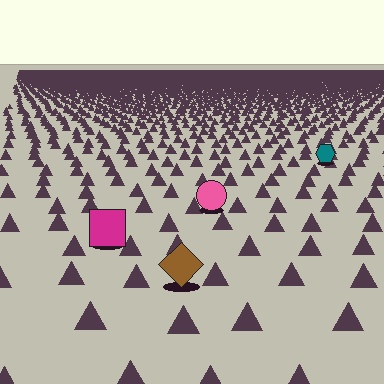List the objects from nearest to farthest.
From nearest to farthest: the brown diamond, the magenta square, the pink circle, the teal hexagon.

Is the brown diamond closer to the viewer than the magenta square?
Yes. The brown diamond is closer — you can tell from the texture gradient: the ground texture is coarser near it.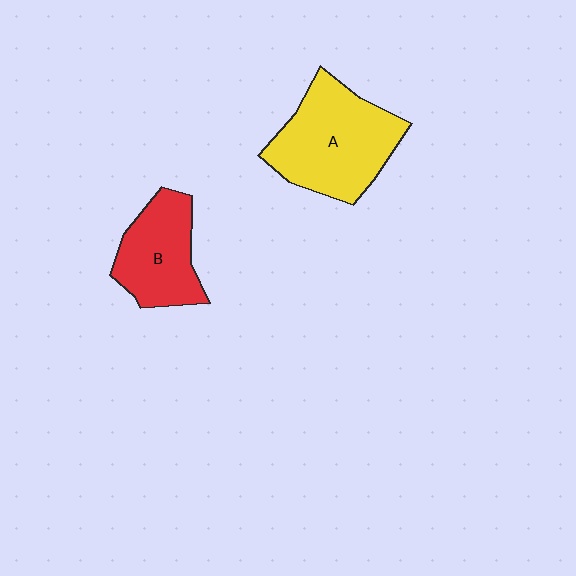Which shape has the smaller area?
Shape B (red).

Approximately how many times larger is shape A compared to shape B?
Approximately 1.4 times.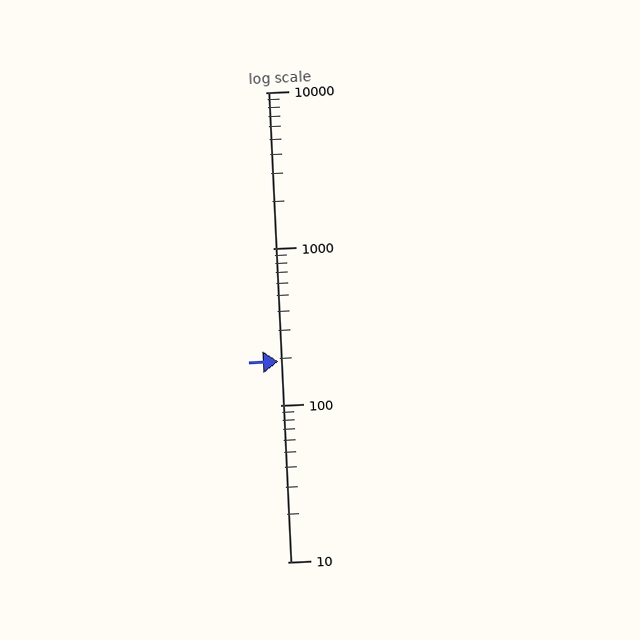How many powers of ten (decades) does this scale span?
The scale spans 3 decades, from 10 to 10000.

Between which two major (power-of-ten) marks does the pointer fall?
The pointer is between 100 and 1000.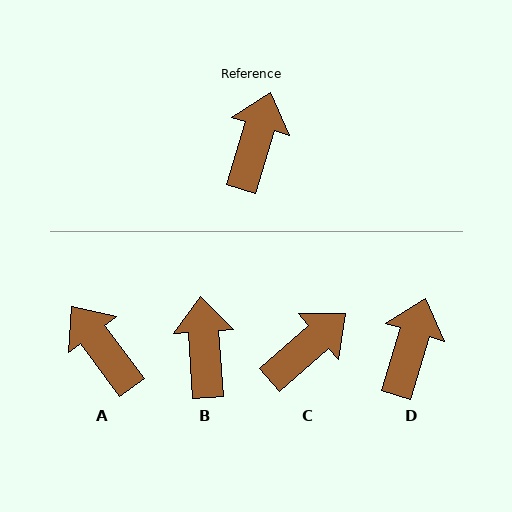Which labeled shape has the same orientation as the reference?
D.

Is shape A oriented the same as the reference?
No, it is off by about 54 degrees.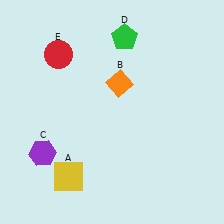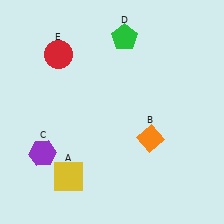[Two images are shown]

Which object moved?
The orange diamond (B) moved down.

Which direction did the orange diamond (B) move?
The orange diamond (B) moved down.